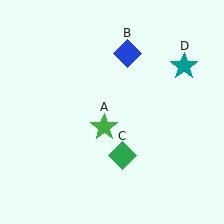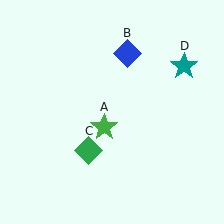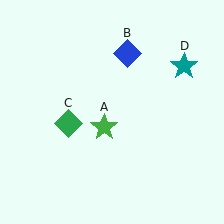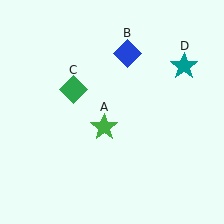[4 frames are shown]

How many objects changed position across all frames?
1 object changed position: green diamond (object C).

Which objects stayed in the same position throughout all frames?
Green star (object A) and blue diamond (object B) and teal star (object D) remained stationary.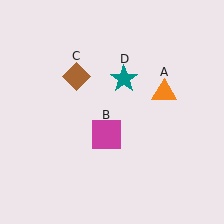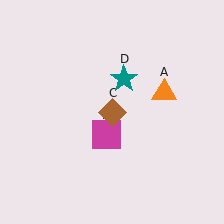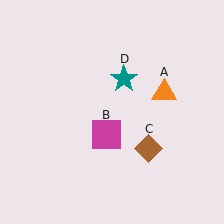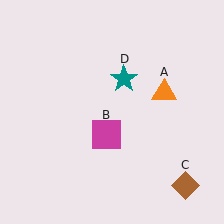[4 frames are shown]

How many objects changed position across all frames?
1 object changed position: brown diamond (object C).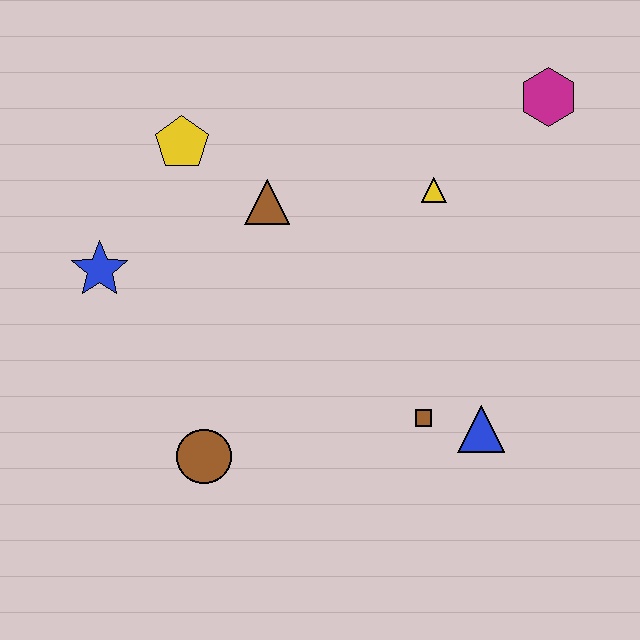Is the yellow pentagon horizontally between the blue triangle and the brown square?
No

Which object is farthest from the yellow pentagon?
The blue triangle is farthest from the yellow pentagon.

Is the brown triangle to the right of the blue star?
Yes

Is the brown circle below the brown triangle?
Yes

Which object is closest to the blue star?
The yellow pentagon is closest to the blue star.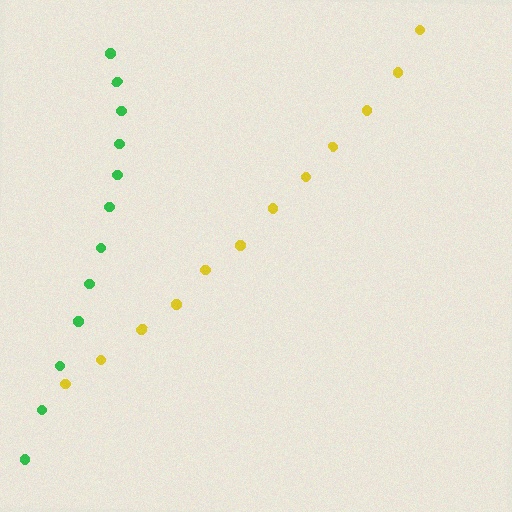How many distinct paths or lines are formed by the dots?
There are 2 distinct paths.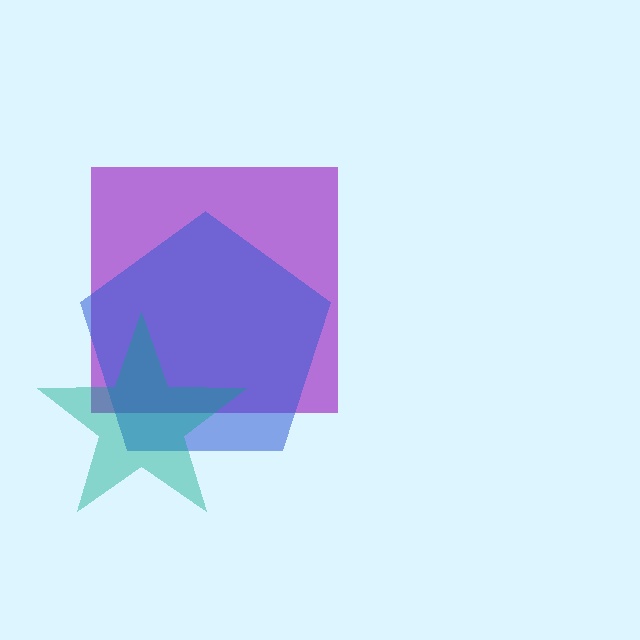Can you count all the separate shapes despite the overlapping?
Yes, there are 3 separate shapes.